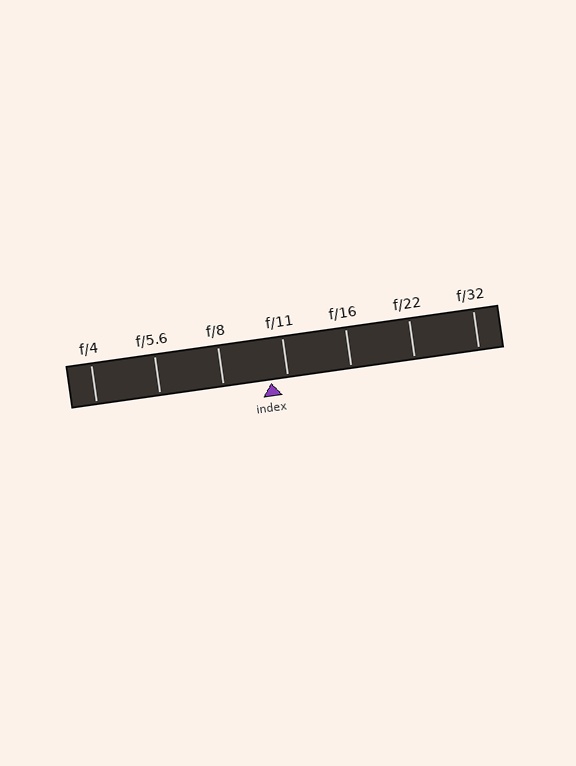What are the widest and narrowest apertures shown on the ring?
The widest aperture shown is f/4 and the narrowest is f/32.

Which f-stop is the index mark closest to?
The index mark is closest to f/11.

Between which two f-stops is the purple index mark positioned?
The index mark is between f/8 and f/11.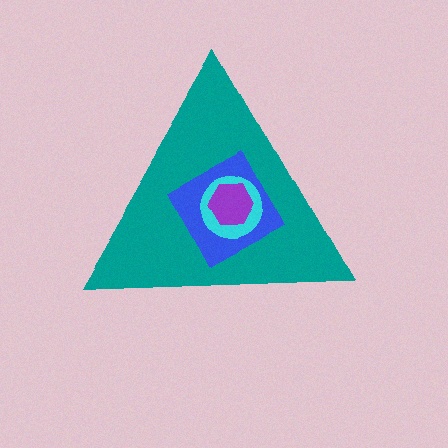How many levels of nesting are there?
4.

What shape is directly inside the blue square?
The cyan circle.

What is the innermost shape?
The purple hexagon.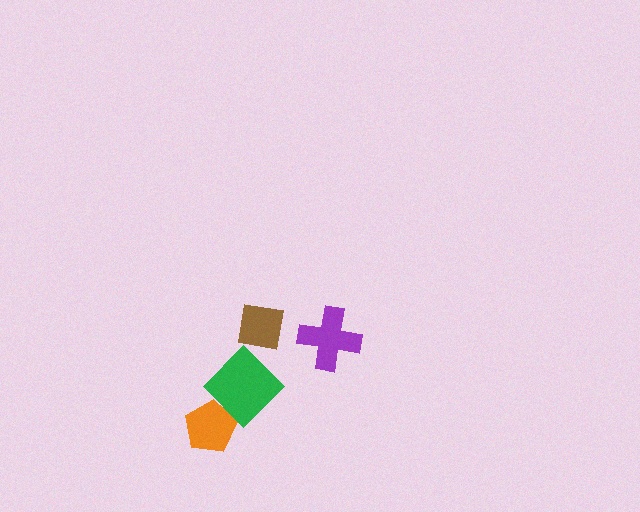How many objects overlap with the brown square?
0 objects overlap with the brown square.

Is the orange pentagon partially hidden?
Yes, it is partially covered by another shape.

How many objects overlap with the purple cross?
0 objects overlap with the purple cross.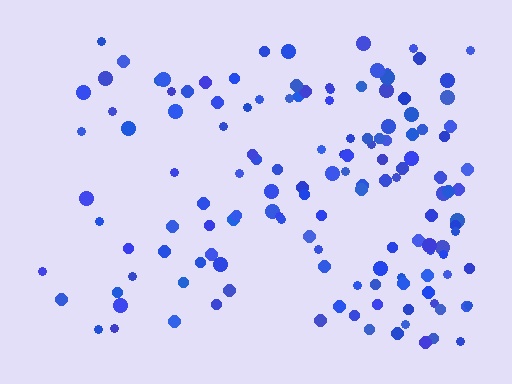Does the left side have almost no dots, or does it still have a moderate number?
Still a moderate number, just noticeably fewer than the right.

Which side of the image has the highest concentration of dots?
The right.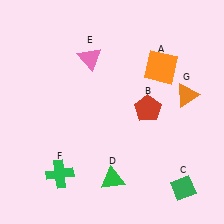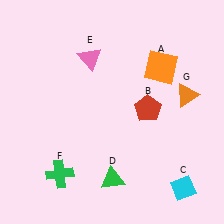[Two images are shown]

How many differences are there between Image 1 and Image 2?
There is 1 difference between the two images.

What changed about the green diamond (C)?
In Image 1, C is green. In Image 2, it changed to cyan.